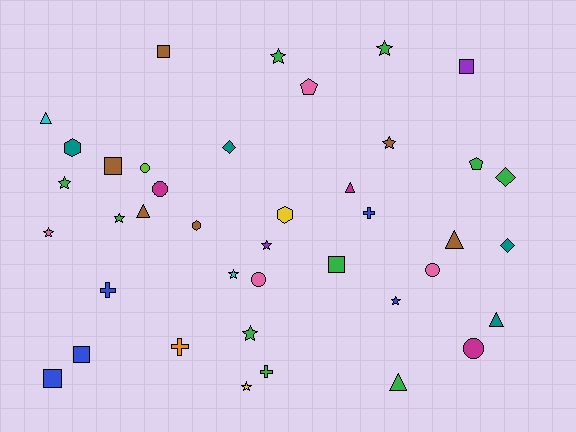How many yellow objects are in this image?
There are 2 yellow objects.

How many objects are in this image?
There are 40 objects.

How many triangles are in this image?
There are 6 triangles.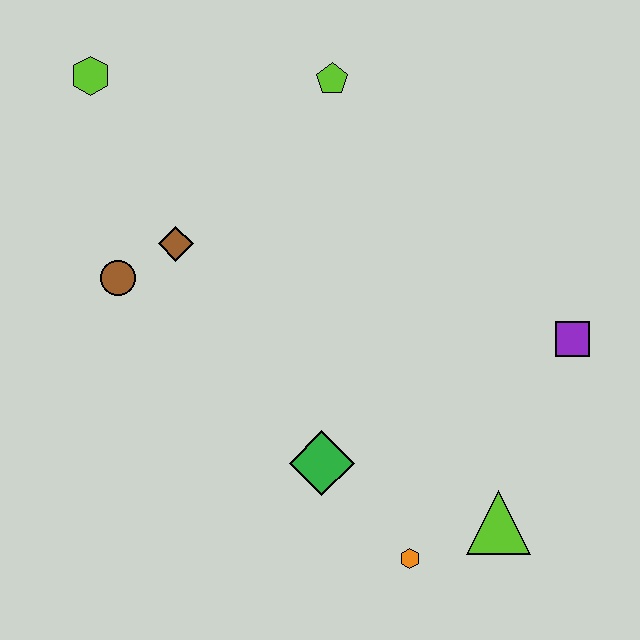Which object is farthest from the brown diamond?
The lime triangle is farthest from the brown diamond.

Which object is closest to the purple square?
The lime triangle is closest to the purple square.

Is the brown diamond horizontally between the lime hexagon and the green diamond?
Yes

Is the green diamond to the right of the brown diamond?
Yes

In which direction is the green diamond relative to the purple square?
The green diamond is to the left of the purple square.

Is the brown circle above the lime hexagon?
No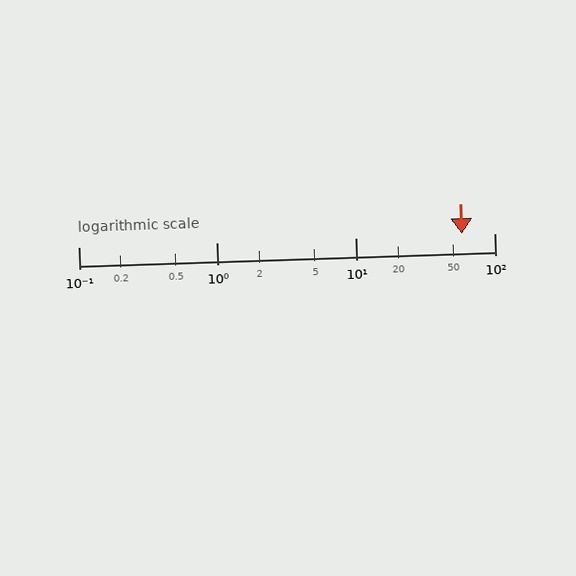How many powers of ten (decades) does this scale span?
The scale spans 3 decades, from 0.1 to 100.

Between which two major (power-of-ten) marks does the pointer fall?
The pointer is between 10 and 100.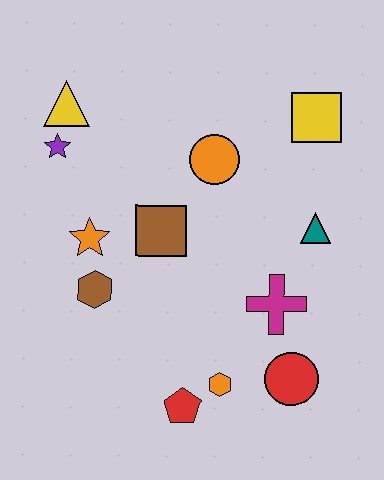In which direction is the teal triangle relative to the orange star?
The teal triangle is to the right of the orange star.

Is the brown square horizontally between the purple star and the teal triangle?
Yes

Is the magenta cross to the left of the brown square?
No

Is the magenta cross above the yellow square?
No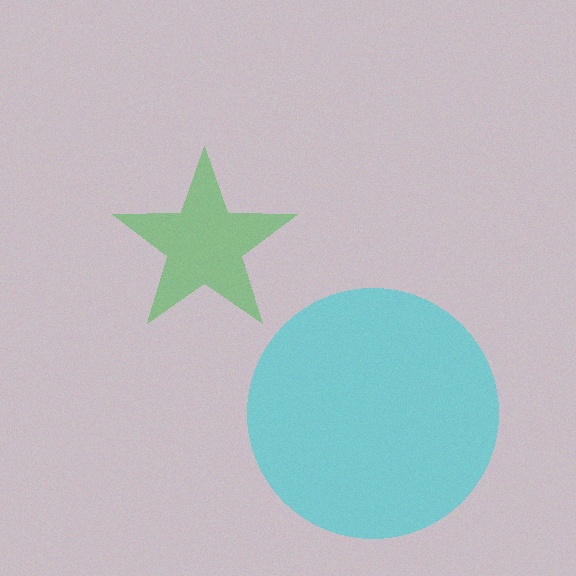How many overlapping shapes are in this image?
There are 2 overlapping shapes in the image.